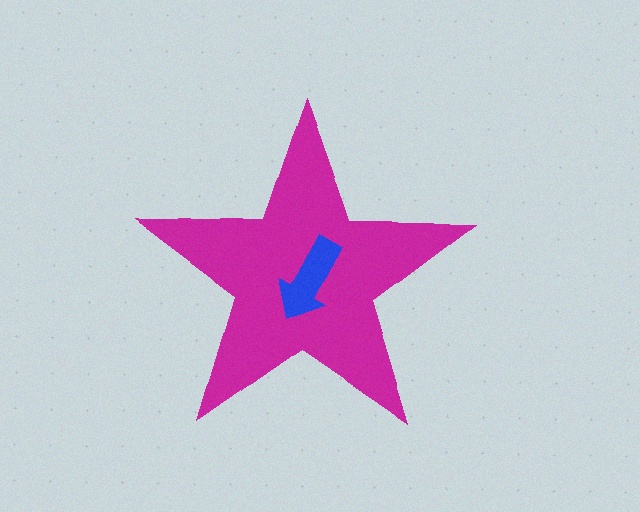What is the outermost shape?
The magenta star.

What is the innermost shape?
The blue arrow.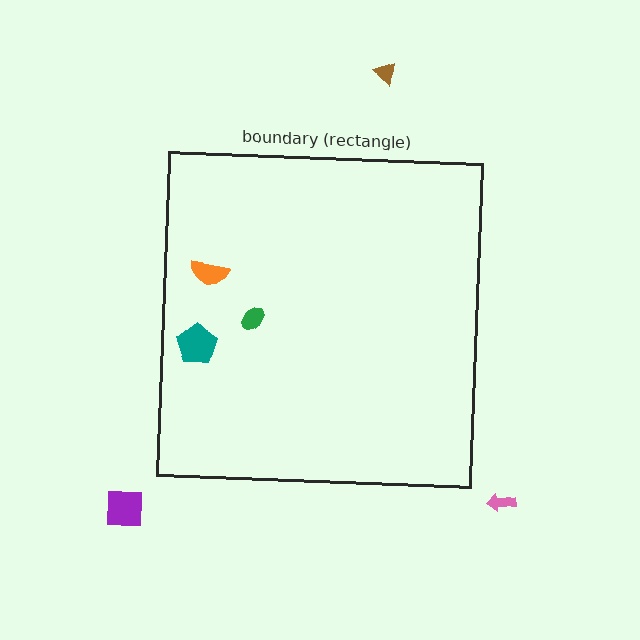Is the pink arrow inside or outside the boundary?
Outside.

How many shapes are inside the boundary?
3 inside, 3 outside.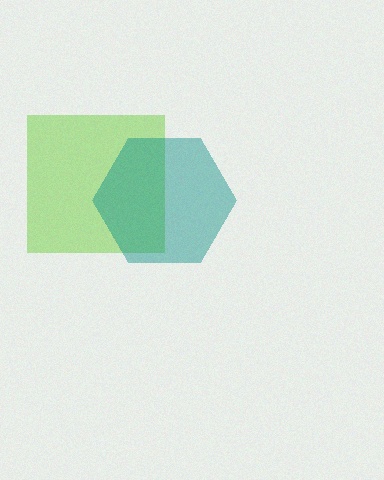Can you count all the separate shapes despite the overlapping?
Yes, there are 2 separate shapes.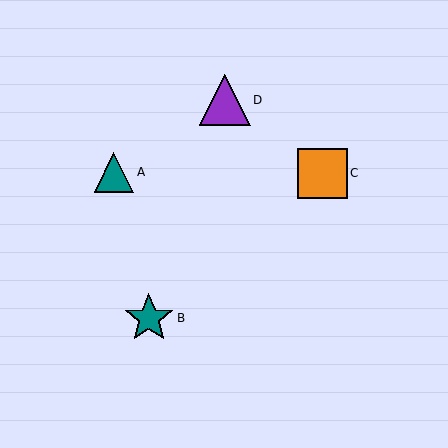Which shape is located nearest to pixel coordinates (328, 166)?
The orange square (labeled C) at (322, 173) is nearest to that location.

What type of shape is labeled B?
Shape B is a teal star.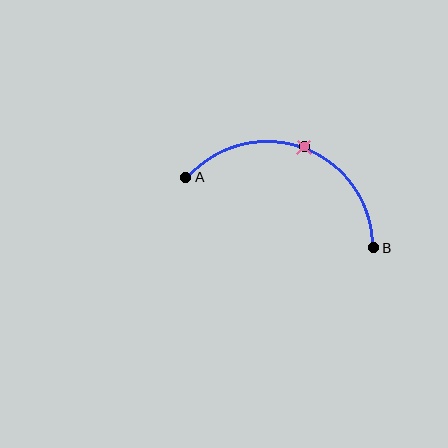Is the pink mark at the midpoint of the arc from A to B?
Yes. The pink mark lies on the arc at equal arc-length from both A and B — it is the arc midpoint.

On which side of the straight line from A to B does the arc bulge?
The arc bulges above the straight line connecting A and B.